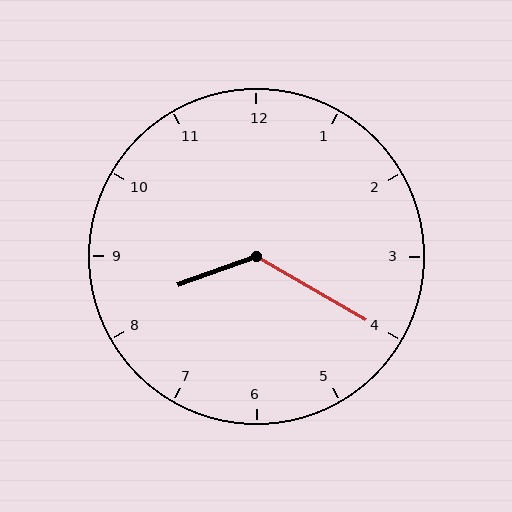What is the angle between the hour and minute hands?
Approximately 130 degrees.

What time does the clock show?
8:20.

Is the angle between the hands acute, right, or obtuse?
It is obtuse.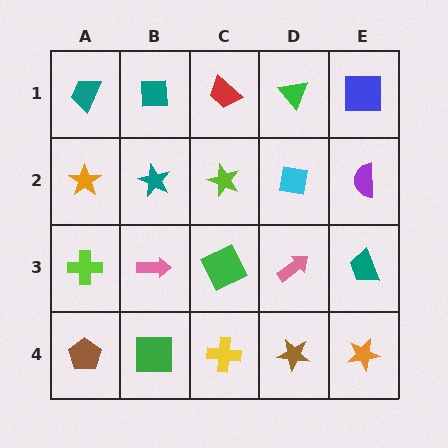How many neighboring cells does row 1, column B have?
3.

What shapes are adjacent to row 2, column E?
A blue square (row 1, column E), a teal trapezoid (row 3, column E), a cyan square (row 2, column D).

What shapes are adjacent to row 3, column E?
A purple semicircle (row 2, column E), an orange star (row 4, column E), a pink arrow (row 3, column D).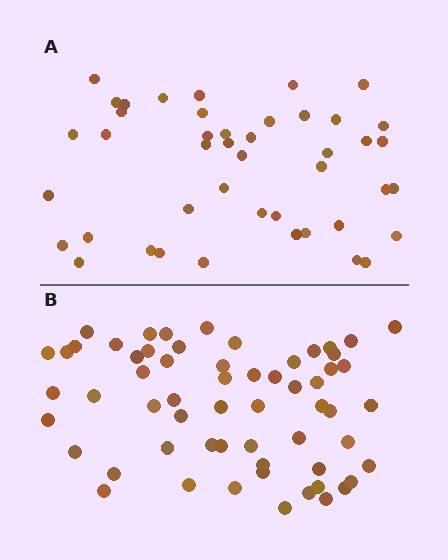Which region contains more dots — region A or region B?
Region B (the bottom region) has more dots.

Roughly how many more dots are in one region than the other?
Region B has approximately 15 more dots than region A.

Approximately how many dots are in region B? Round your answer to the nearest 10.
About 60 dots.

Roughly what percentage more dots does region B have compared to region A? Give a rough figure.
About 35% more.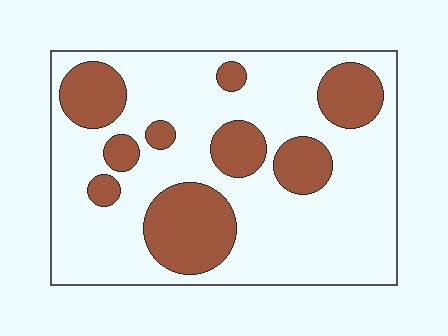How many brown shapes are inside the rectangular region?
9.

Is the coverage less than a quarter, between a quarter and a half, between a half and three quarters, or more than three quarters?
Between a quarter and a half.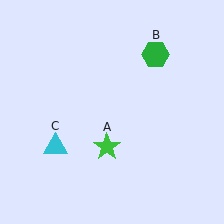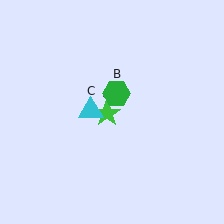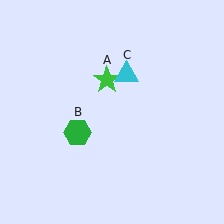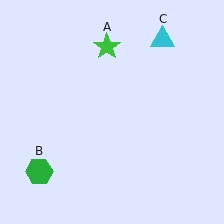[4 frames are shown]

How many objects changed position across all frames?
3 objects changed position: green star (object A), green hexagon (object B), cyan triangle (object C).